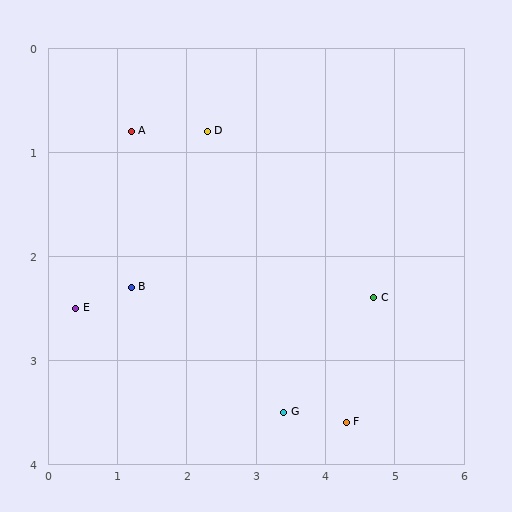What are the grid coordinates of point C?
Point C is at approximately (4.7, 2.4).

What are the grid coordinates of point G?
Point G is at approximately (3.4, 3.5).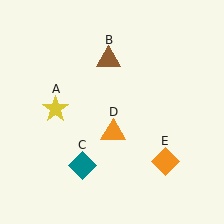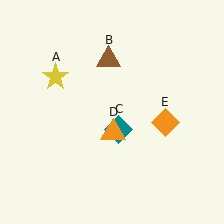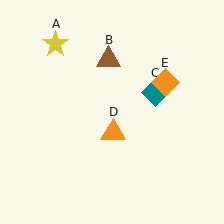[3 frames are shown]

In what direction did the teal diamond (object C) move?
The teal diamond (object C) moved up and to the right.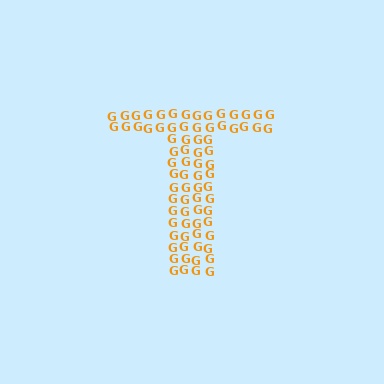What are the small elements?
The small elements are letter G's.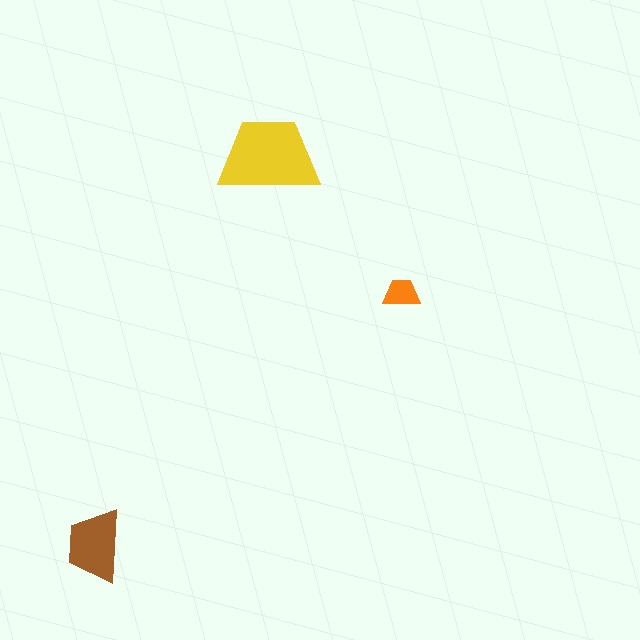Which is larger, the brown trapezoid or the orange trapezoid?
The brown one.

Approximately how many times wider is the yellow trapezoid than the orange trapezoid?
About 2.5 times wider.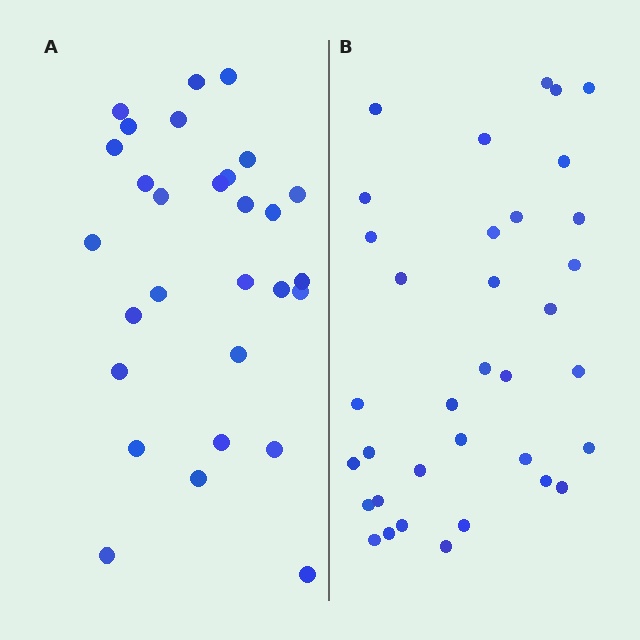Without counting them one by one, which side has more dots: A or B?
Region B (the right region) has more dots.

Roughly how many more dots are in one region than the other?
Region B has about 6 more dots than region A.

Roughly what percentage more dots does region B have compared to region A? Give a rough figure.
About 20% more.